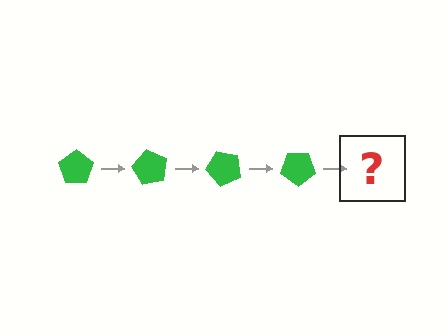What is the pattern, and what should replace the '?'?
The pattern is that the pentagon rotates 60 degrees each step. The '?' should be a green pentagon rotated 240 degrees.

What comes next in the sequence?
The next element should be a green pentagon rotated 240 degrees.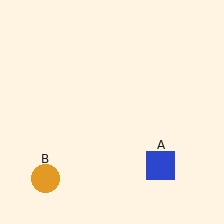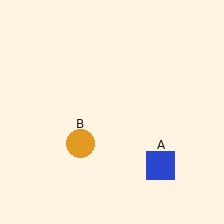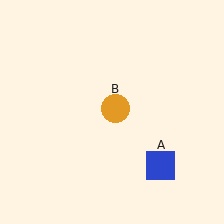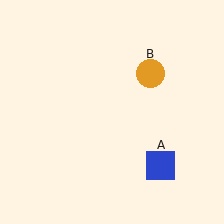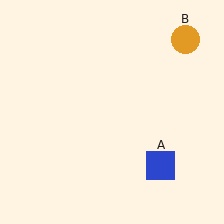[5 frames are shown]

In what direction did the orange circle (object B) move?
The orange circle (object B) moved up and to the right.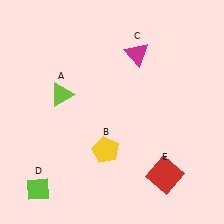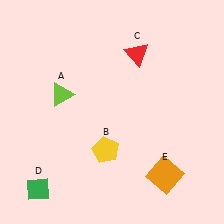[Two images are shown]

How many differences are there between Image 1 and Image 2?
There are 3 differences between the two images.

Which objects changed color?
C changed from magenta to red. D changed from lime to green. E changed from red to orange.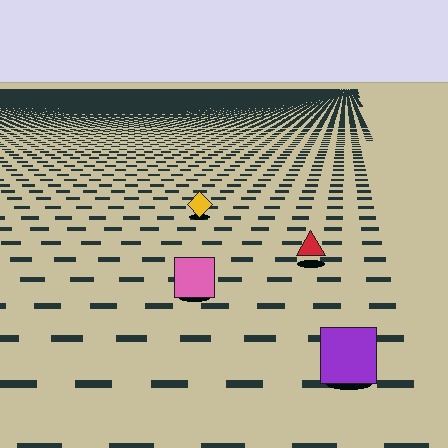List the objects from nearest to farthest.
From nearest to farthest: the purple square, the pink square, the red triangle, the yellow diamond.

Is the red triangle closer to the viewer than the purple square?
No. The purple square is closer — you can tell from the texture gradient: the ground texture is coarser near it.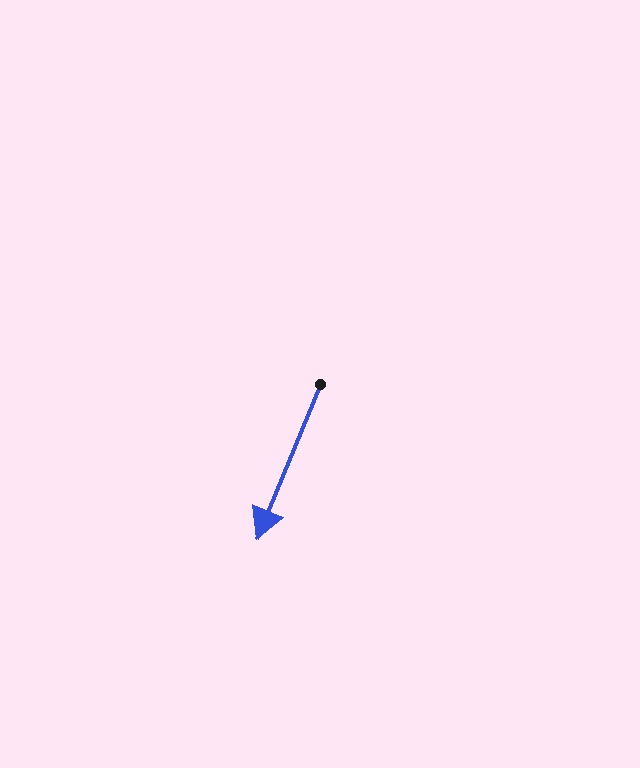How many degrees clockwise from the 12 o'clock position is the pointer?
Approximately 202 degrees.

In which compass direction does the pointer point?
South.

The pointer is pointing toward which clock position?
Roughly 7 o'clock.